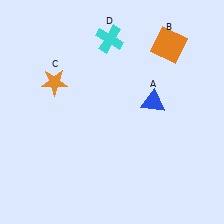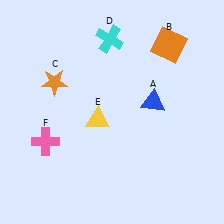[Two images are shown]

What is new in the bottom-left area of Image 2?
A pink cross (F) was added in the bottom-left area of Image 2.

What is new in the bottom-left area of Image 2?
A yellow triangle (E) was added in the bottom-left area of Image 2.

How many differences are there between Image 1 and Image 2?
There are 2 differences between the two images.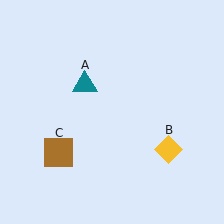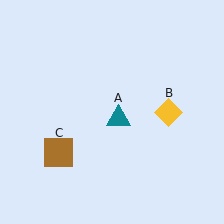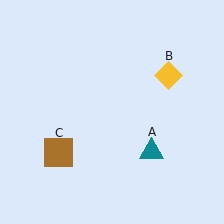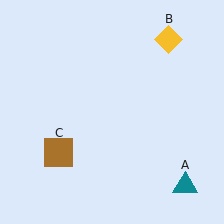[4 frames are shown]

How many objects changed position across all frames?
2 objects changed position: teal triangle (object A), yellow diamond (object B).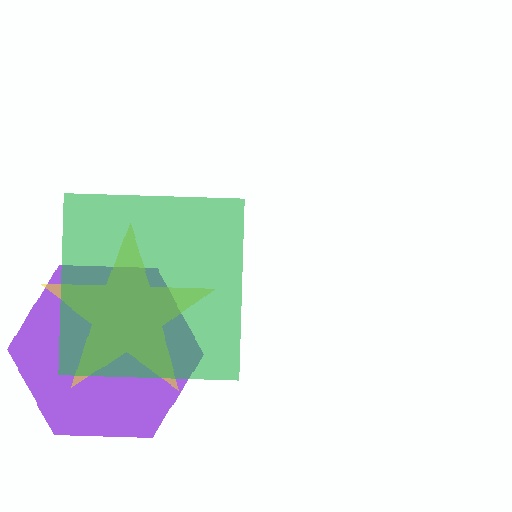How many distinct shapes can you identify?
There are 3 distinct shapes: a purple hexagon, a yellow star, a green square.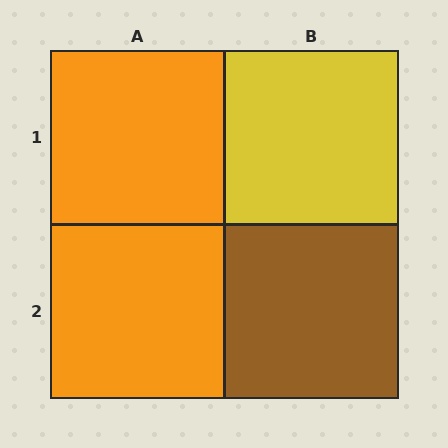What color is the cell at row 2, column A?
Orange.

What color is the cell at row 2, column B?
Brown.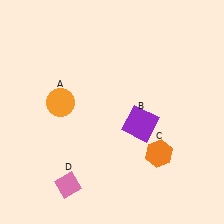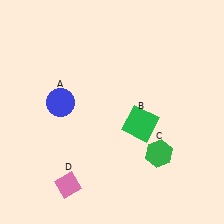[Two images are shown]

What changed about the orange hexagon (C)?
In Image 1, C is orange. In Image 2, it changed to green.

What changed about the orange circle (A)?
In Image 1, A is orange. In Image 2, it changed to blue.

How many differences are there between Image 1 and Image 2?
There are 3 differences between the two images.